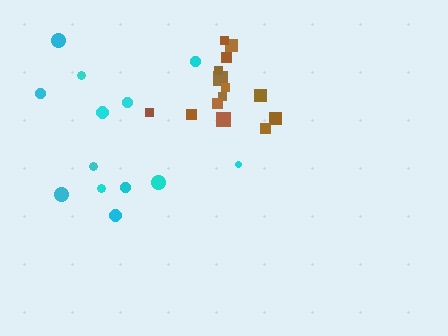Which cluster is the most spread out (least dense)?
Cyan.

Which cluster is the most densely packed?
Brown.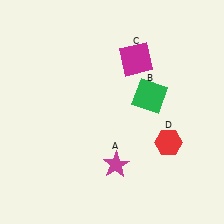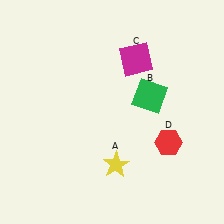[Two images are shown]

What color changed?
The star (A) changed from magenta in Image 1 to yellow in Image 2.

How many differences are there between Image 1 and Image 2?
There is 1 difference between the two images.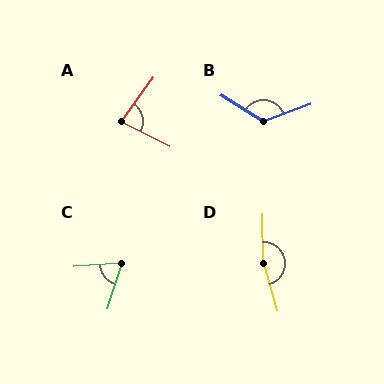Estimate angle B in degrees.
Approximately 128 degrees.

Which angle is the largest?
D, at approximately 165 degrees.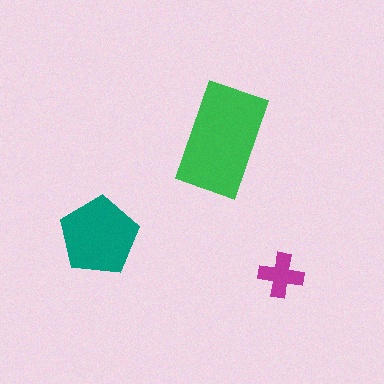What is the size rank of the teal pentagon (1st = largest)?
2nd.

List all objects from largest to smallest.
The green rectangle, the teal pentagon, the magenta cross.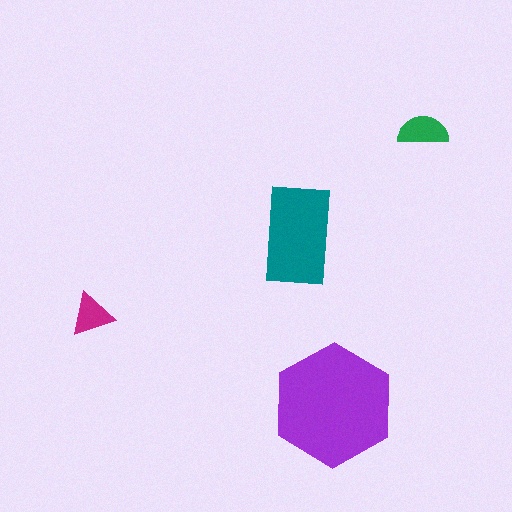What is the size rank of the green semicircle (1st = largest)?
3rd.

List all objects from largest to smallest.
The purple hexagon, the teal rectangle, the green semicircle, the magenta triangle.